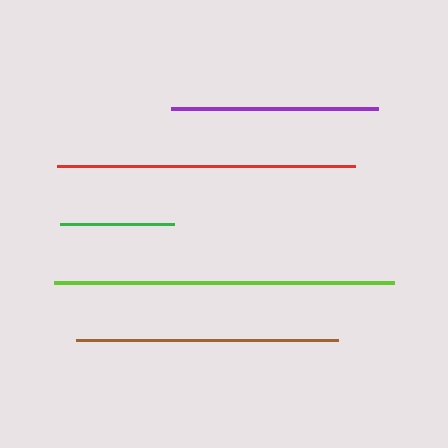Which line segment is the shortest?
The green line is the shortest at approximately 114 pixels.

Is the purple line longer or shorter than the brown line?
The brown line is longer than the purple line.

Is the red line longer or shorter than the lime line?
The lime line is longer than the red line.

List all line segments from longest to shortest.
From longest to shortest: lime, red, brown, purple, green.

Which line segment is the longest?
The lime line is the longest at approximately 341 pixels.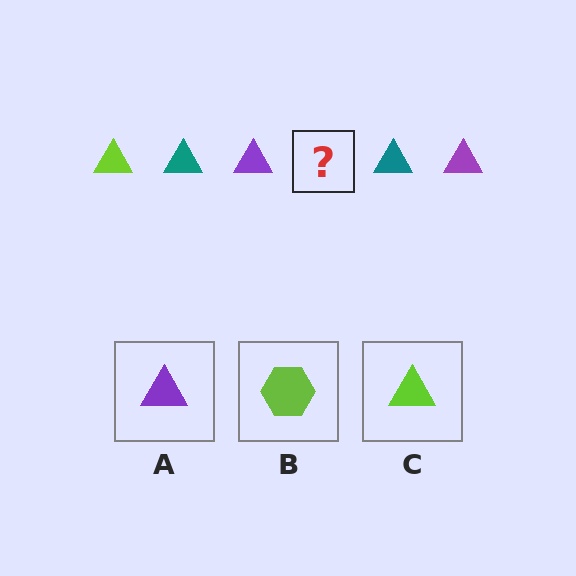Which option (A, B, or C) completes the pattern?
C.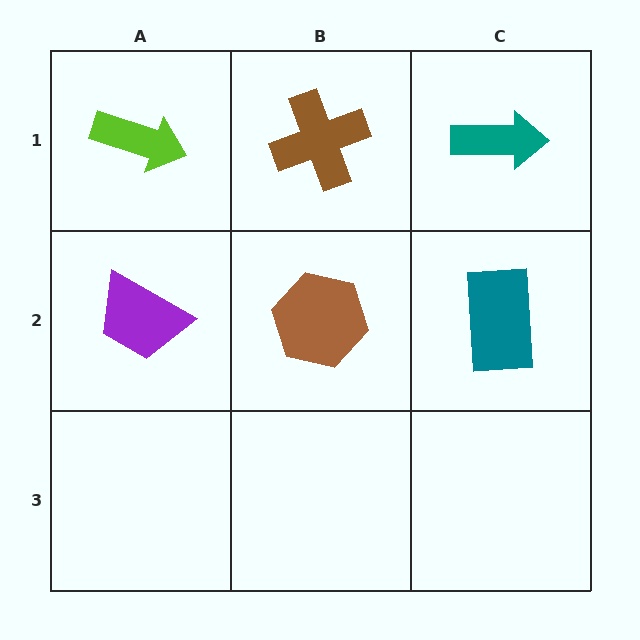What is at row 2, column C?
A teal rectangle.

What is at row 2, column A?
A purple trapezoid.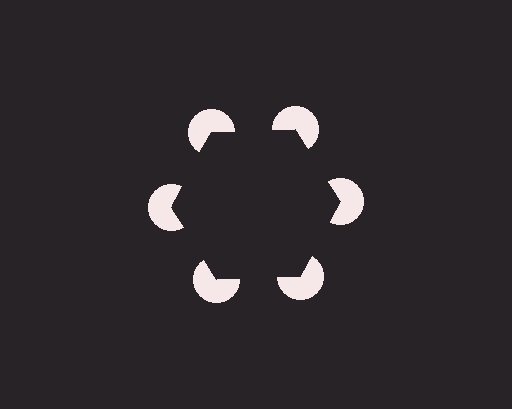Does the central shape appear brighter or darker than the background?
It typically appears slightly darker than the background, even though no actual brightness change is drawn.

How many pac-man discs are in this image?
There are 6 — one at each vertex of the illusory hexagon.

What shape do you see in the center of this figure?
An illusory hexagon — its edges are inferred from the aligned wedge cuts in the pac-man discs, not physically drawn.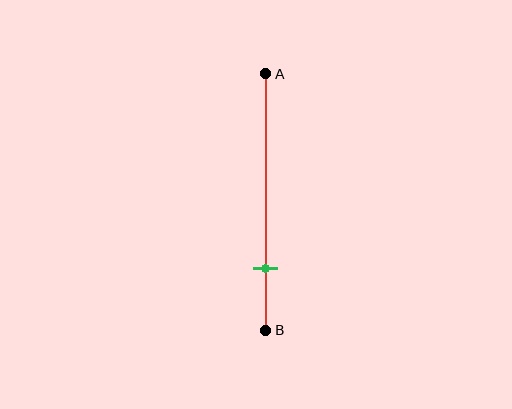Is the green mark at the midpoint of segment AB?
No, the mark is at about 75% from A, not at the 50% midpoint.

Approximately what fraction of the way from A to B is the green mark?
The green mark is approximately 75% of the way from A to B.